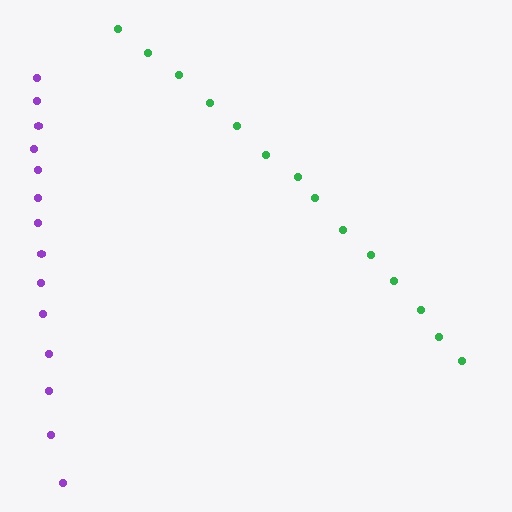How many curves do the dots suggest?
There are 2 distinct paths.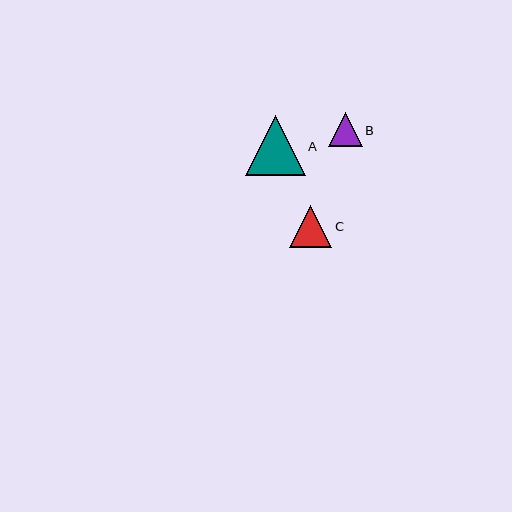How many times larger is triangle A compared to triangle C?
Triangle A is approximately 1.4 times the size of triangle C.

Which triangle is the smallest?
Triangle B is the smallest with a size of approximately 33 pixels.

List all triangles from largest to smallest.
From largest to smallest: A, C, B.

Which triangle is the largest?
Triangle A is the largest with a size of approximately 60 pixels.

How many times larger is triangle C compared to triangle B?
Triangle C is approximately 1.2 times the size of triangle B.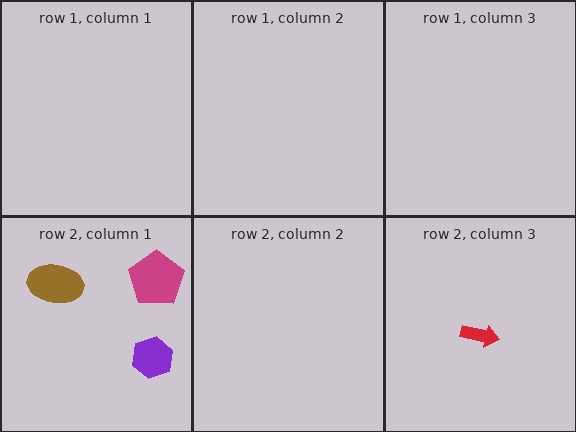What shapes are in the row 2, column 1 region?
The magenta pentagon, the brown ellipse, the purple hexagon.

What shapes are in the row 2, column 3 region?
The red arrow.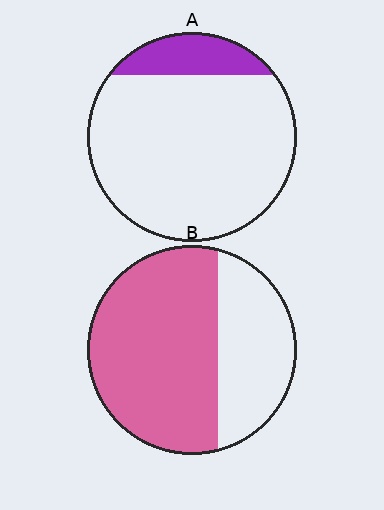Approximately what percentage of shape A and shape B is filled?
A is approximately 15% and B is approximately 65%.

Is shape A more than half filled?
No.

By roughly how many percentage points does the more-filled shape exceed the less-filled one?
By roughly 50 percentage points (B over A).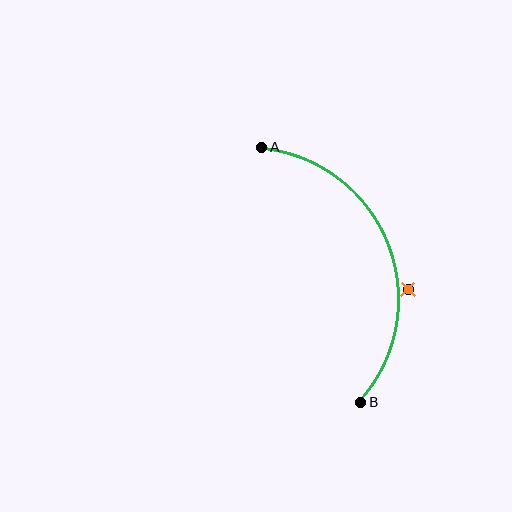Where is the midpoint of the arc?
The arc midpoint is the point on the curve farthest from the straight line joining A and B. It sits to the right of that line.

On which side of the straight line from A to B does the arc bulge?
The arc bulges to the right of the straight line connecting A and B.